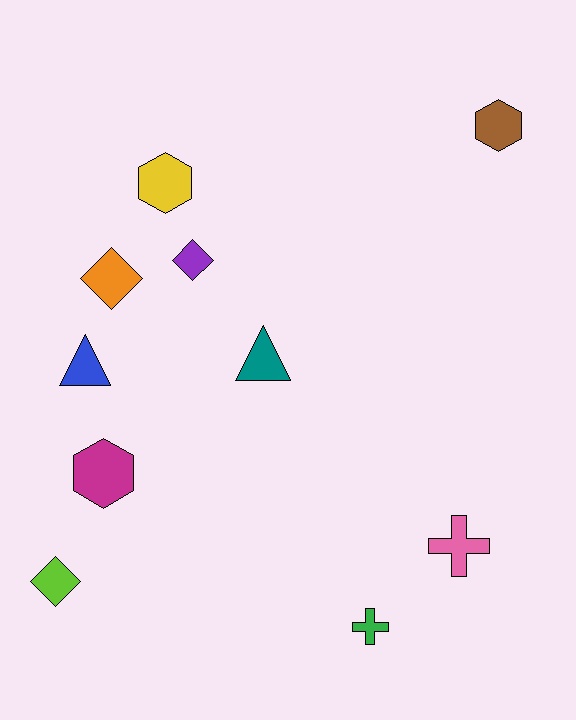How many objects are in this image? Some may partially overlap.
There are 10 objects.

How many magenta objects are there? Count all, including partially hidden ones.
There is 1 magenta object.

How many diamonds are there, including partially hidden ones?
There are 3 diamonds.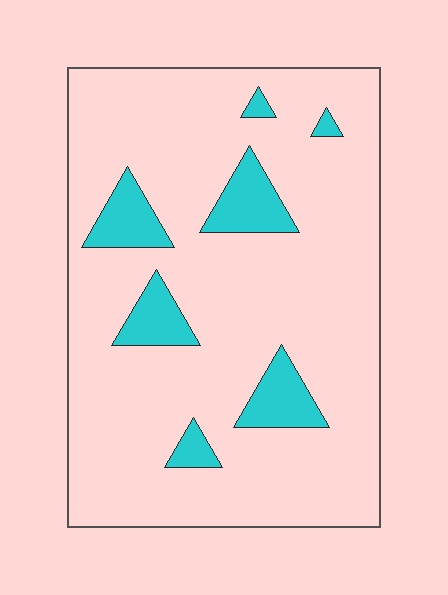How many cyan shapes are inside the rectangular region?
7.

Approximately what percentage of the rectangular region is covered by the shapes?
Approximately 15%.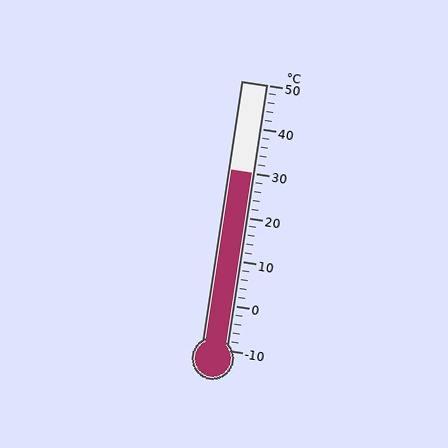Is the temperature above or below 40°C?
The temperature is below 40°C.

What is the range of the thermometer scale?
The thermometer scale ranges from -10°C to 50°C.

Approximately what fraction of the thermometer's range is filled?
The thermometer is filled to approximately 65% of its range.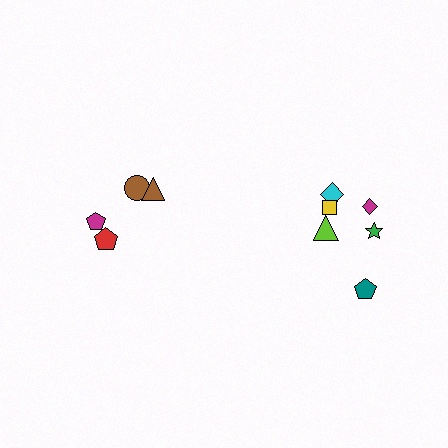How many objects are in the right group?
There are 6 objects.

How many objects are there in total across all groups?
There are 10 objects.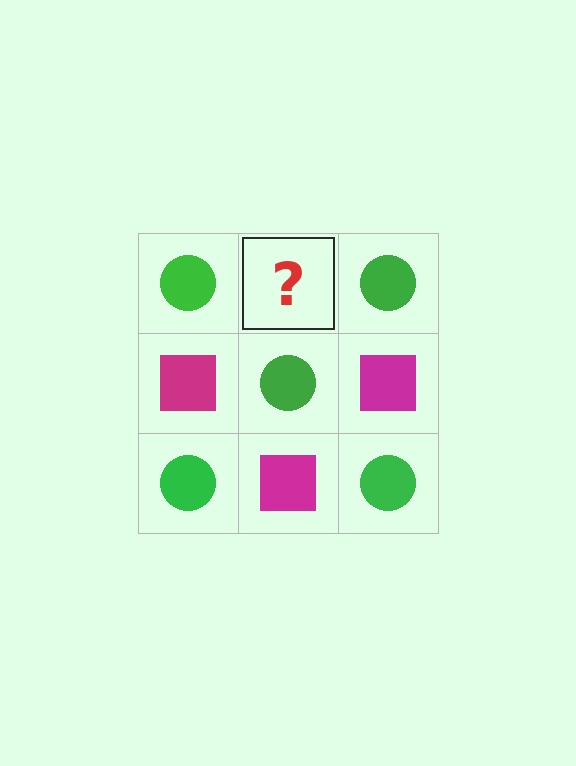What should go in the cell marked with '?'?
The missing cell should contain a magenta square.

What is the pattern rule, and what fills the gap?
The rule is that it alternates green circle and magenta square in a checkerboard pattern. The gap should be filled with a magenta square.